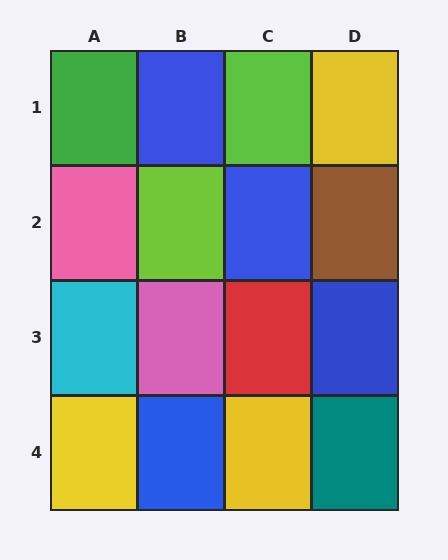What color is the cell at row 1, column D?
Yellow.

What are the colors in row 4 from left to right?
Yellow, blue, yellow, teal.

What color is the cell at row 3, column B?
Pink.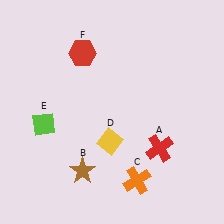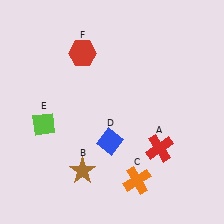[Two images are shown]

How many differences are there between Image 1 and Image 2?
There is 1 difference between the two images.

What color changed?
The diamond (D) changed from yellow in Image 1 to blue in Image 2.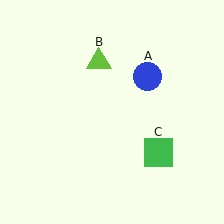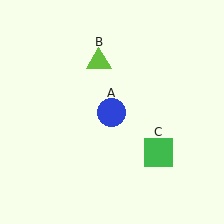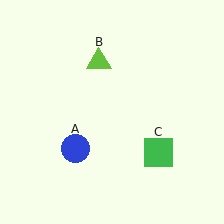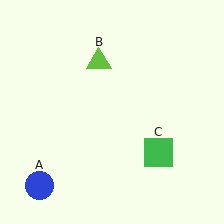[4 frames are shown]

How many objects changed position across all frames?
1 object changed position: blue circle (object A).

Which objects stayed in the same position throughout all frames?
Lime triangle (object B) and green square (object C) remained stationary.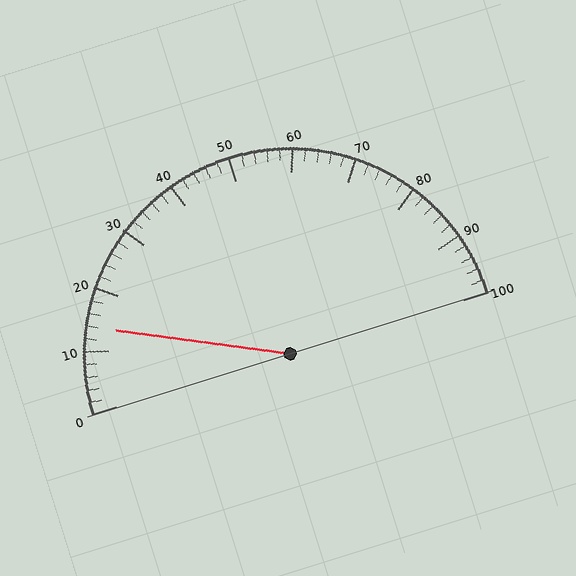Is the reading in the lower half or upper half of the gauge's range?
The reading is in the lower half of the range (0 to 100).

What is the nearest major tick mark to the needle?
The nearest major tick mark is 10.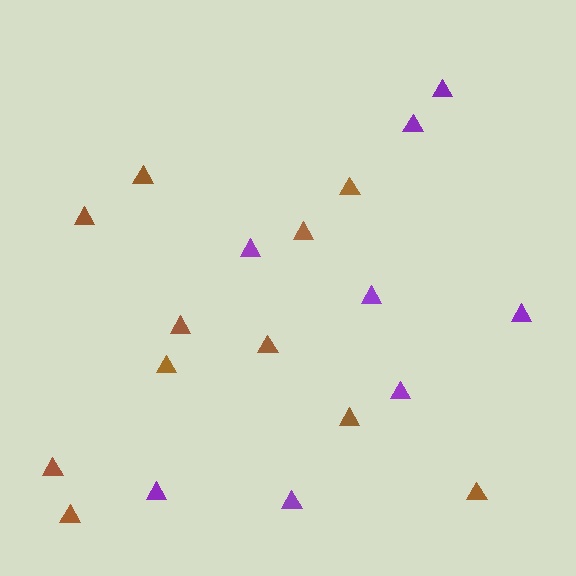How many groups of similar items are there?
There are 2 groups: one group of brown triangles (11) and one group of purple triangles (8).